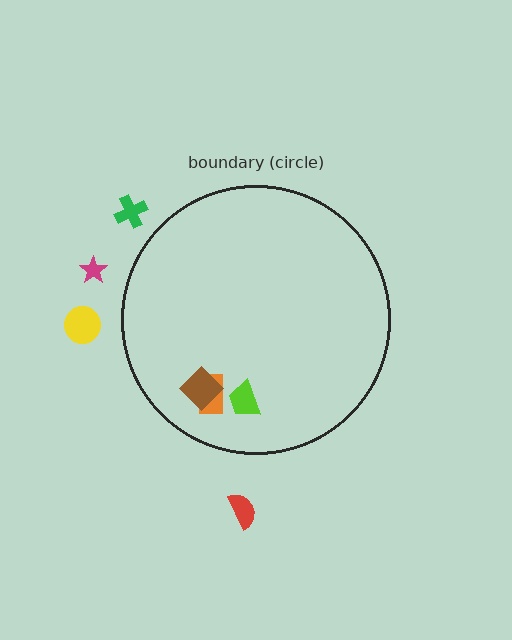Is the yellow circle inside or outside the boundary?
Outside.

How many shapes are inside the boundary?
3 inside, 4 outside.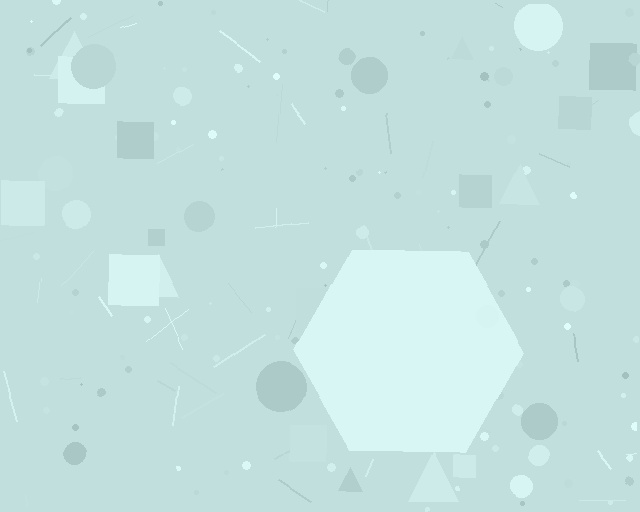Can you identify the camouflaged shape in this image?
The camouflaged shape is a hexagon.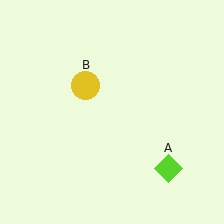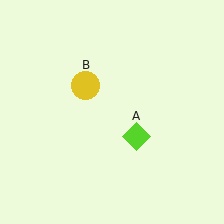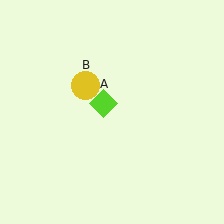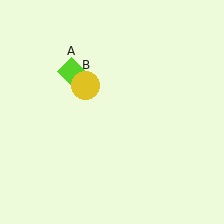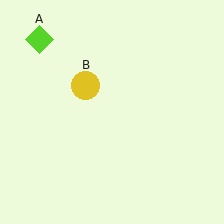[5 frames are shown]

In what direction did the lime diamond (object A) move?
The lime diamond (object A) moved up and to the left.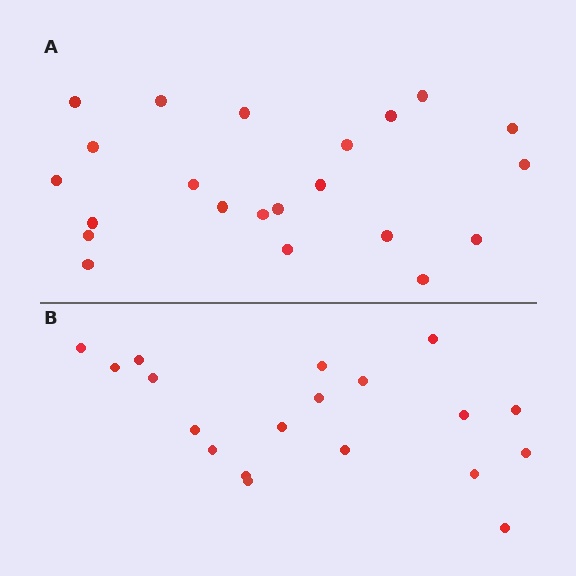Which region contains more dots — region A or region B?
Region A (the top region) has more dots.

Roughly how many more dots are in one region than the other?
Region A has just a few more — roughly 2 or 3 more dots than region B.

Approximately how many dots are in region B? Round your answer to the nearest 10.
About 20 dots. (The exact count is 19, which rounds to 20.)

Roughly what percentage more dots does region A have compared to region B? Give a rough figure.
About 15% more.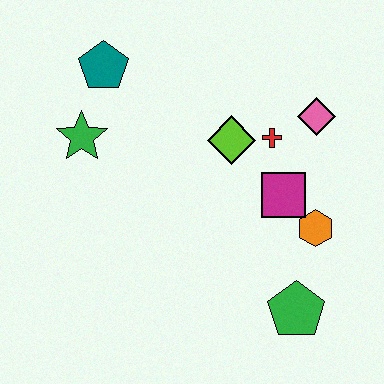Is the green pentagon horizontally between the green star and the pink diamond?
Yes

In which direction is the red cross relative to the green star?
The red cross is to the right of the green star.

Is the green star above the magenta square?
Yes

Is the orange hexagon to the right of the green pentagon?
Yes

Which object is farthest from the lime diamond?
The green pentagon is farthest from the lime diamond.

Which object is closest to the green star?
The teal pentagon is closest to the green star.